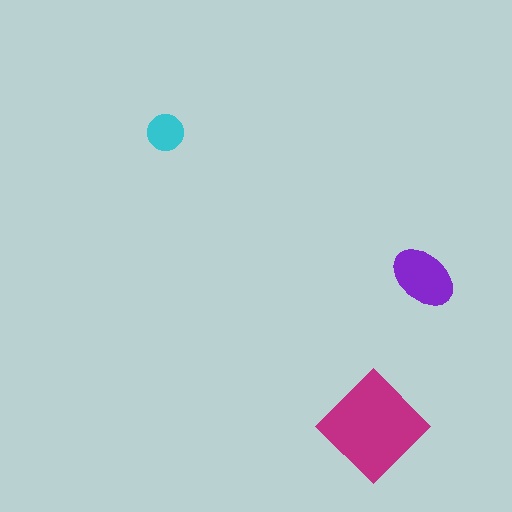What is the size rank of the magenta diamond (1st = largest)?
1st.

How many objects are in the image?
There are 3 objects in the image.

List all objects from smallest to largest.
The cyan circle, the purple ellipse, the magenta diamond.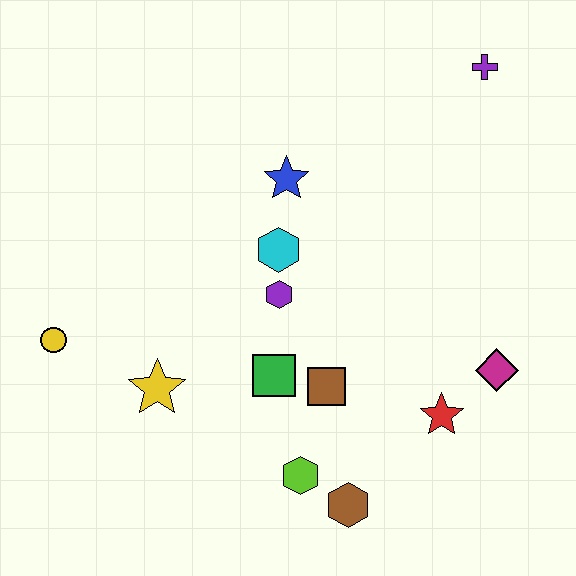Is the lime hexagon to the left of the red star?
Yes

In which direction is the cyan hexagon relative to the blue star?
The cyan hexagon is below the blue star.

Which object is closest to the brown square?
The green square is closest to the brown square.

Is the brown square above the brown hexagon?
Yes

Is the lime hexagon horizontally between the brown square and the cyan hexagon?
Yes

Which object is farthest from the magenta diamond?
The yellow circle is farthest from the magenta diamond.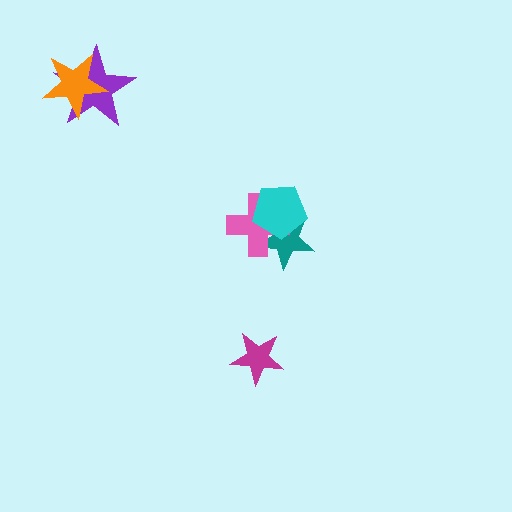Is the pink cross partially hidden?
Yes, it is partially covered by another shape.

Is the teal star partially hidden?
Yes, it is partially covered by another shape.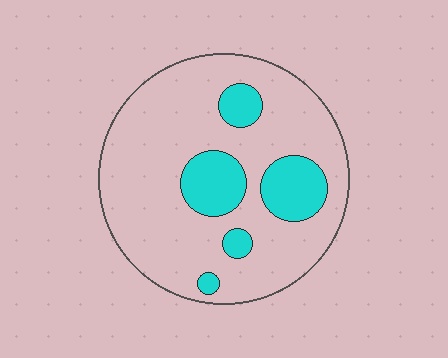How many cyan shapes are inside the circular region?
5.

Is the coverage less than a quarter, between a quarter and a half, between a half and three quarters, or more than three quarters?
Less than a quarter.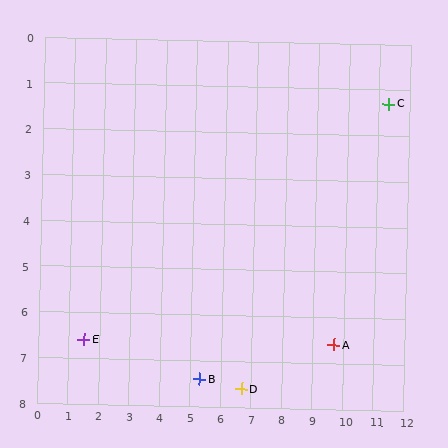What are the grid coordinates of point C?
Point C is at approximately (11.3, 1.3).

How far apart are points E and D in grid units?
Points E and D are about 5.3 grid units apart.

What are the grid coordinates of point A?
Point A is at approximately (9.7, 6.6).